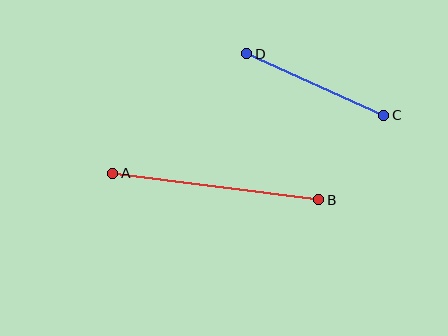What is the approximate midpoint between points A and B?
The midpoint is at approximately (216, 187) pixels.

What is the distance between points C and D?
The distance is approximately 150 pixels.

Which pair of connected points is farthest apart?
Points A and B are farthest apart.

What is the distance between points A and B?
The distance is approximately 208 pixels.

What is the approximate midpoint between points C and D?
The midpoint is at approximately (315, 84) pixels.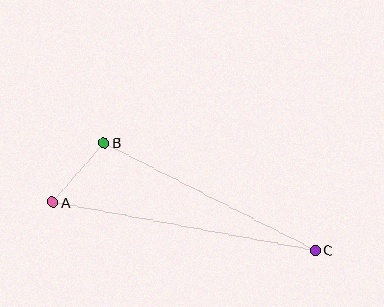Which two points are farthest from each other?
Points A and C are farthest from each other.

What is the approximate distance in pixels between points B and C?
The distance between B and C is approximately 237 pixels.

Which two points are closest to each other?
Points A and B are closest to each other.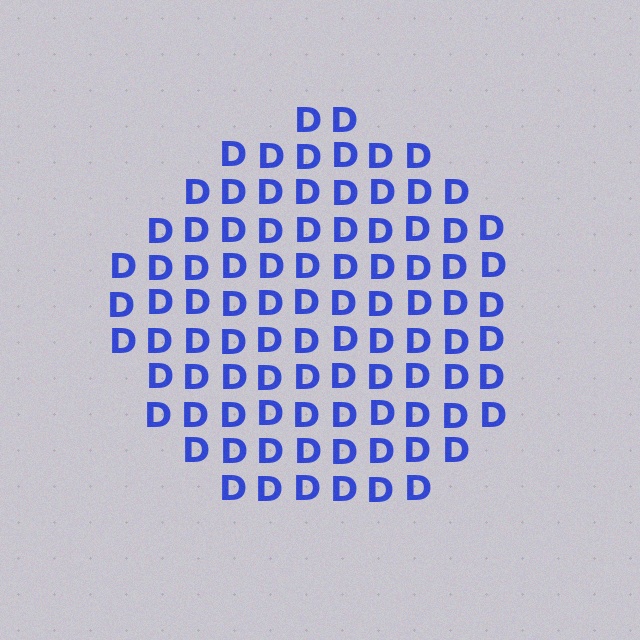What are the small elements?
The small elements are letter D's.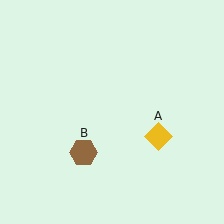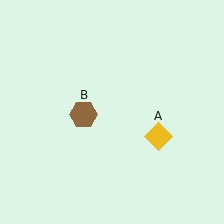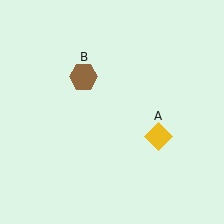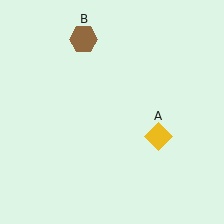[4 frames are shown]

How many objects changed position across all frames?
1 object changed position: brown hexagon (object B).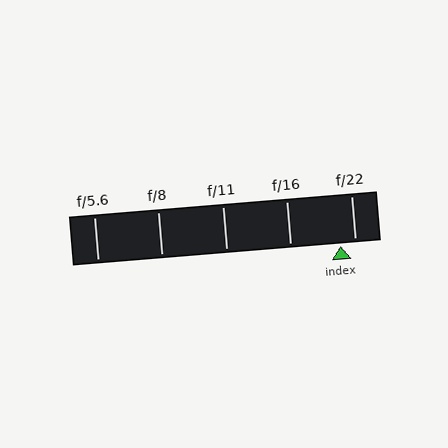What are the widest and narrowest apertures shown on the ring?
The widest aperture shown is f/5.6 and the narrowest is f/22.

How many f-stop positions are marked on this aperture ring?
There are 5 f-stop positions marked.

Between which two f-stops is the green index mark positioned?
The index mark is between f/16 and f/22.